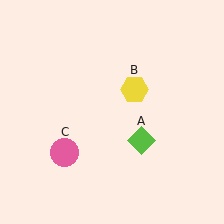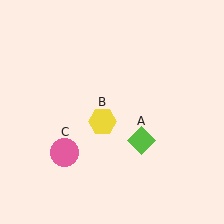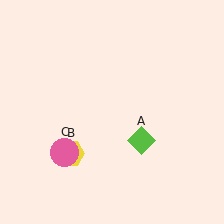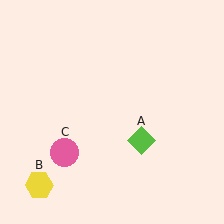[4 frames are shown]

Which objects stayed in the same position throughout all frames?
Lime diamond (object A) and pink circle (object C) remained stationary.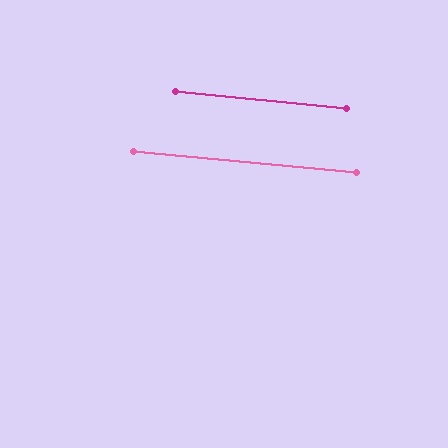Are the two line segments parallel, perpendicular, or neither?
Parallel — their directions differ by only 0.2°.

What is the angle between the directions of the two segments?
Approximately 0 degrees.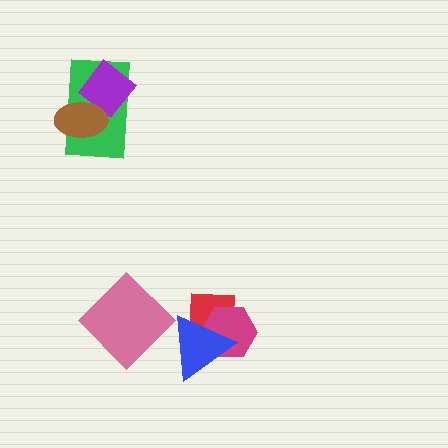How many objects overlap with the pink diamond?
1 object overlaps with the pink diamond.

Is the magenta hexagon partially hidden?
Yes, it is partially covered by another shape.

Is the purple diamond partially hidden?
Yes, it is partially covered by another shape.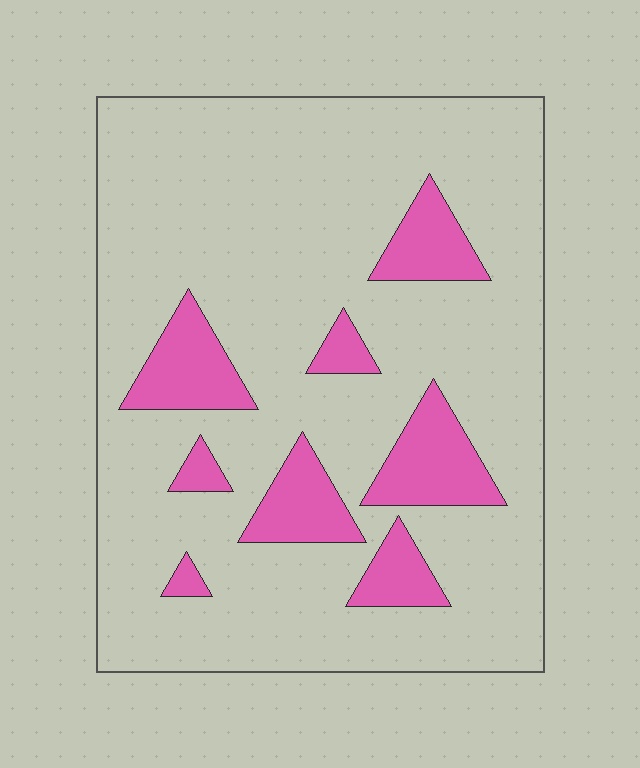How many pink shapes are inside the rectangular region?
8.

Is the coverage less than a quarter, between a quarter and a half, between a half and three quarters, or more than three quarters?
Less than a quarter.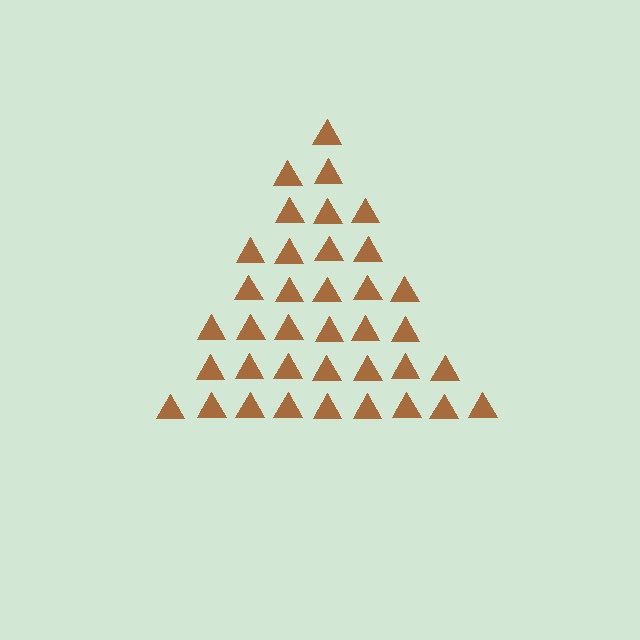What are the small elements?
The small elements are triangles.